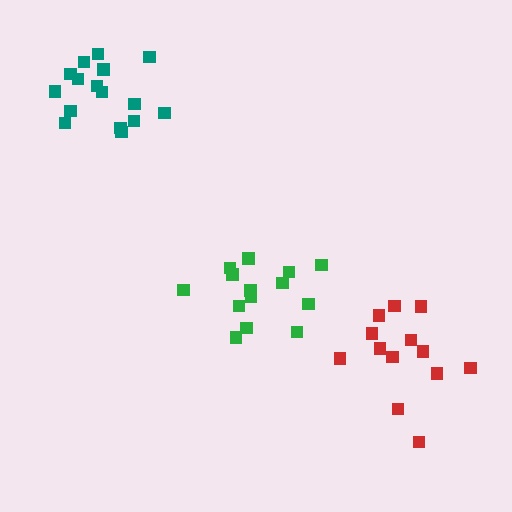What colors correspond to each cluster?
The clusters are colored: red, green, teal.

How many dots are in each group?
Group 1: 13 dots, Group 2: 14 dots, Group 3: 16 dots (43 total).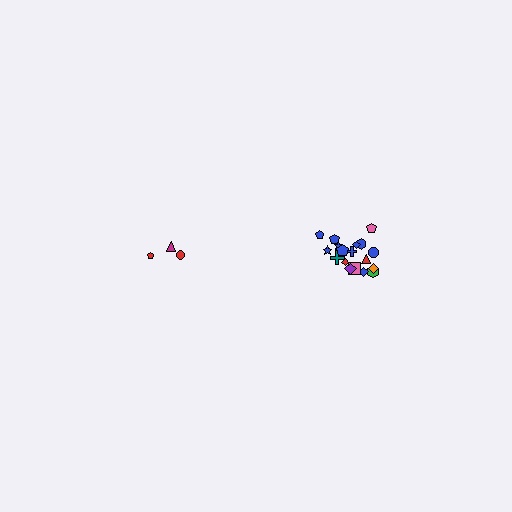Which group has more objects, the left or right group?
The right group.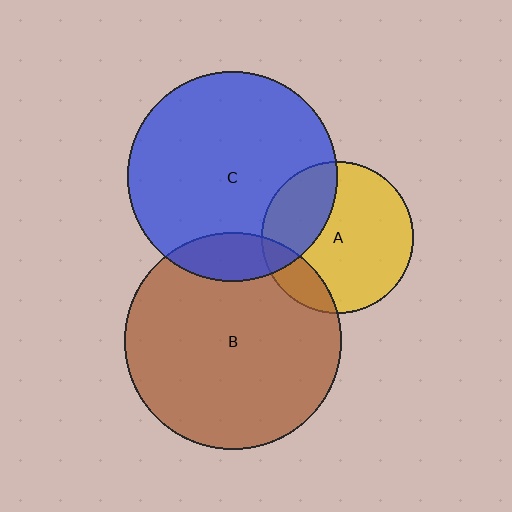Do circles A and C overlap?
Yes.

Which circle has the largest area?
Circle B (brown).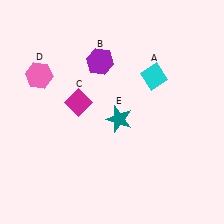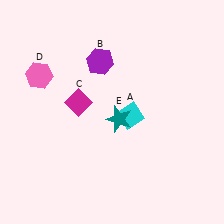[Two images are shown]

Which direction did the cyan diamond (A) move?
The cyan diamond (A) moved down.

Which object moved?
The cyan diamond (A) moved down.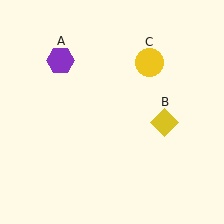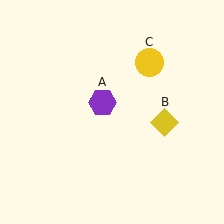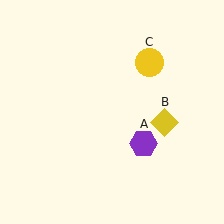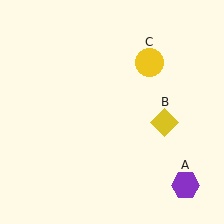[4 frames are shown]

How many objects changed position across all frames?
1 object changed position: purple hexagon (object A).